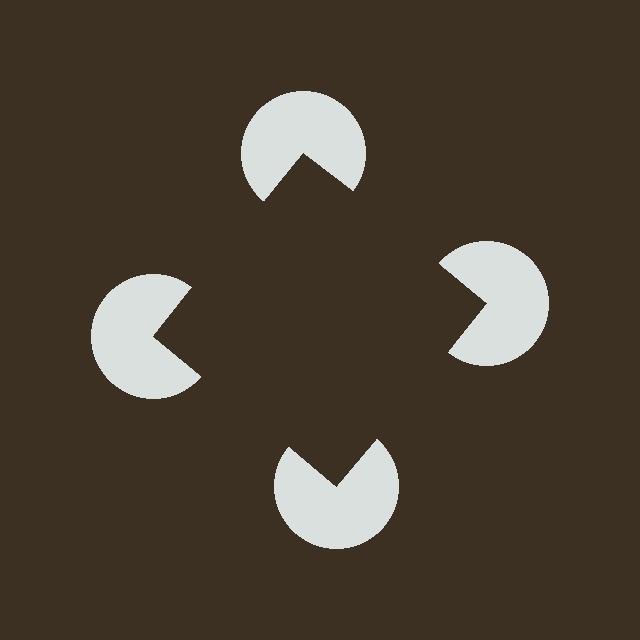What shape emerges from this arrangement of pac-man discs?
An illusory square — its edges are inferred from the aligned wedge cuts in the pac-man discs, not physically drawn.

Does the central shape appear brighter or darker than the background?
It typically appears slightly darker than the background, even though no actual brightness change is drawn.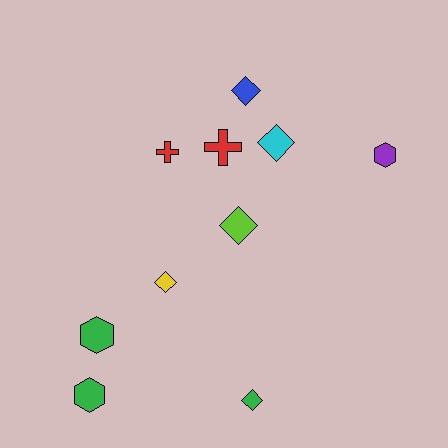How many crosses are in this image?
There are 2 crosses.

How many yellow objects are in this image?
There is 1 yellow object.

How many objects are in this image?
There are 10 objects.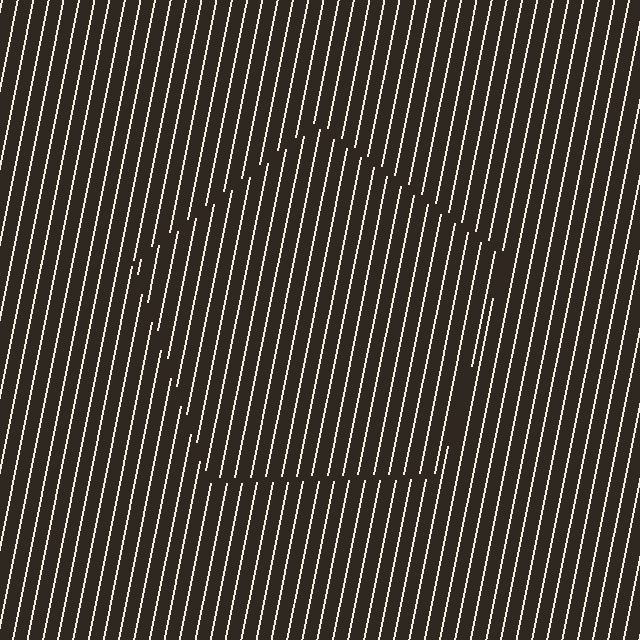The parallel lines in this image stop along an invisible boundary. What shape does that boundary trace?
An illusory pentagon. The interior of the shape contains the same grating, shifted by half a period — the contour is defined by the phase discontinuity where line-ends from the inner and outer gratings abut.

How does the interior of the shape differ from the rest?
The interior of the shape contains the same grating, shifted by half a period — the contour is defined by the phase discontinuity where line-ends from the inner and outer gratings abut.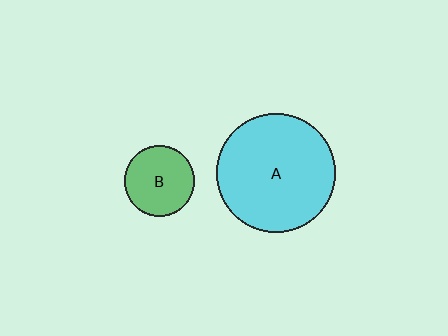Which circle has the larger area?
Circle A (cyan).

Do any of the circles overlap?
No, none of the circles overlap.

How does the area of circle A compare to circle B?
Approximately 2.8 times.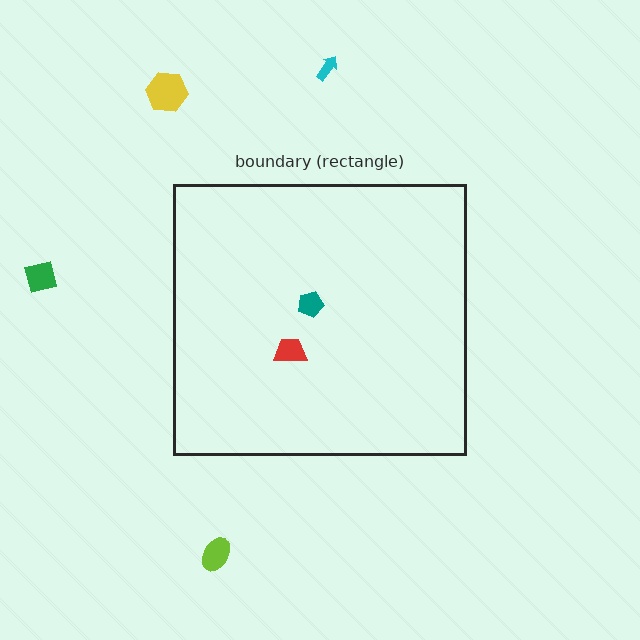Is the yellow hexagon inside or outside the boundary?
Outside.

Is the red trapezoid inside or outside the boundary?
Inside.